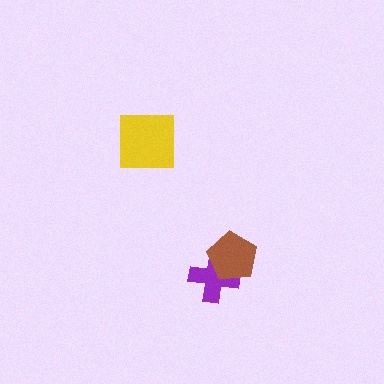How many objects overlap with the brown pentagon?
1 object overlaps with the brown pentagon.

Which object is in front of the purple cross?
The brown pentagon is in front of the purple cross.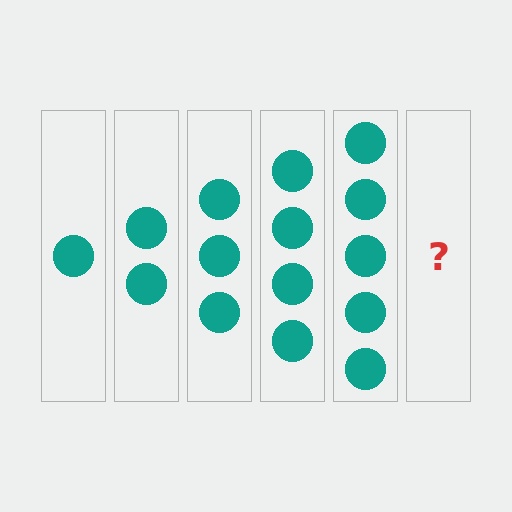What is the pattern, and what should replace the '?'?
The pattern is that each step adds one more circle. The '?' should be 6 circles.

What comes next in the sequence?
The next element should be 6 circles.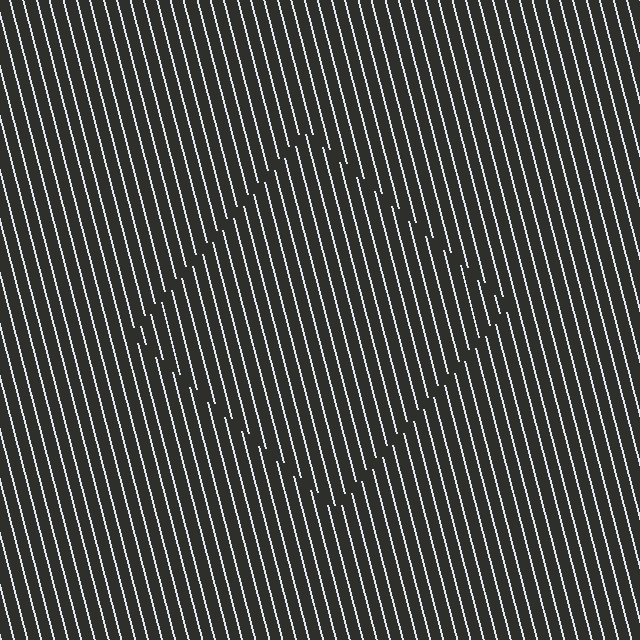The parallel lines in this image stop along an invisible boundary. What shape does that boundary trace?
An illusory square. The interior of the shape contains the same grating, shifted by half a period — the contour is defined by the phase discontinuity where line-ends from the inner and outer gratings abut.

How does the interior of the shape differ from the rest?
The interior of the shape contains the same grating, shifted by half a period — the contour is defined by the phase discontinuity where line-ends from the inner and outer gratings abut.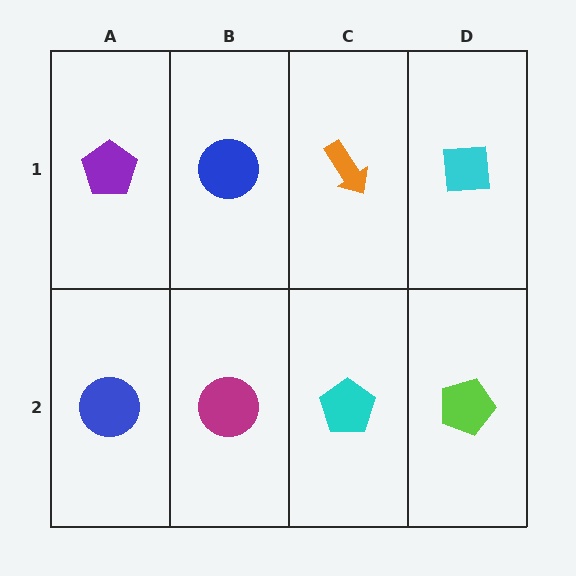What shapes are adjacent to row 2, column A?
A purple pentagon (row 1, column A), a magenta circle (row 2, column B).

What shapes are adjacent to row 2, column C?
An orange arrow (row 1, column C), a magenta circle (row 2, column B), a lime pentagon (row 2, column D).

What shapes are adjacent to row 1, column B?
A magenta circle (row 2, column B), a purple pentagon (row 1, column A), an orange arrow (row 1, column C).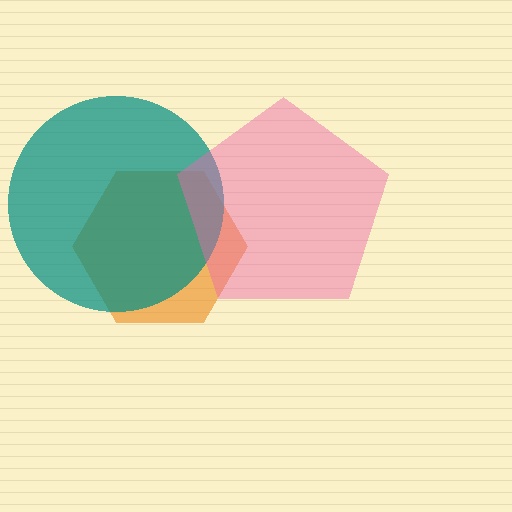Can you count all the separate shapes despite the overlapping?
Yes, there are 3 separate shapes.